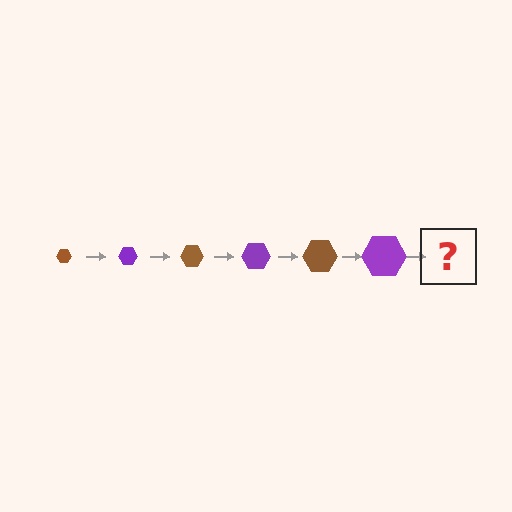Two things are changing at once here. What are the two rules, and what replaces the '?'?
The two rules are that the hexagon grows larger each step and the color cycles through brown and purple. The '?' should be a brown hexagon, larger than the previous one.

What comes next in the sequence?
The next element should be a brown hexagon, larger than the previous one.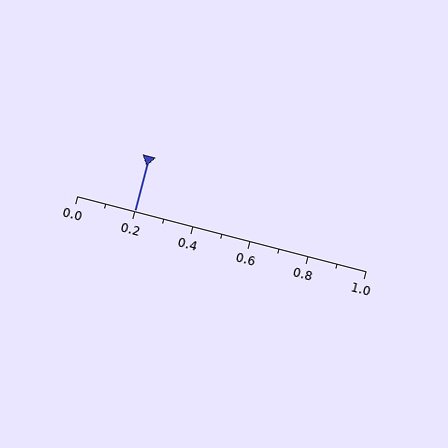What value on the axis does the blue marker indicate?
The marker indicates approximately 0.2.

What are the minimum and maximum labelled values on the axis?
The axis runs from 0.0 to 1.0.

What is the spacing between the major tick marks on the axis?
The major ticks are spaced 0.2 apart.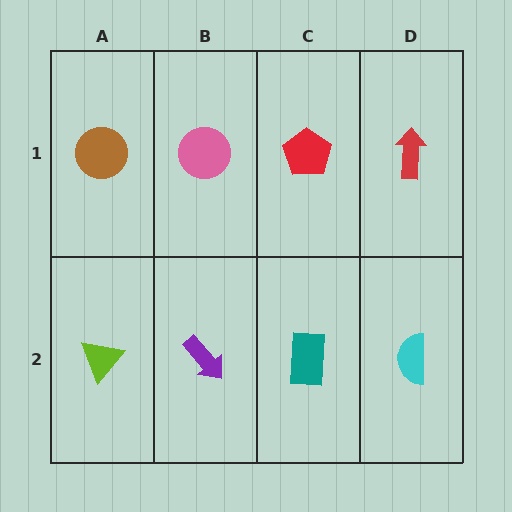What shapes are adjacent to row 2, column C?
A red pentagon (row 1, column C), a purple arrow (row 2, column B), a cyan semicircle (row 2, column D).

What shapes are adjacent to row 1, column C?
A teal rectangle (row 2, column C), a pink circle (row 1, column B), a red arrow (row 1, column D).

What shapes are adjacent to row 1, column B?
A purple arrow (row 2, column B), a brown circle (row 1, column A), a red pentagon (row 1, column C).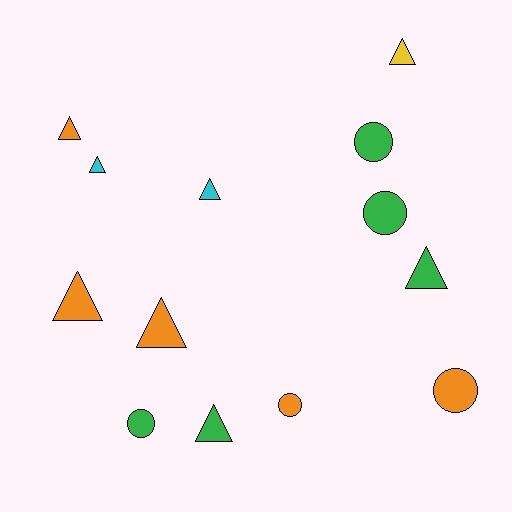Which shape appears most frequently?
Triangle, with 8 objects.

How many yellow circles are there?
There are no yellow circles.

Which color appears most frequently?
Green, with 5 objects.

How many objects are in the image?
There are 13 objects.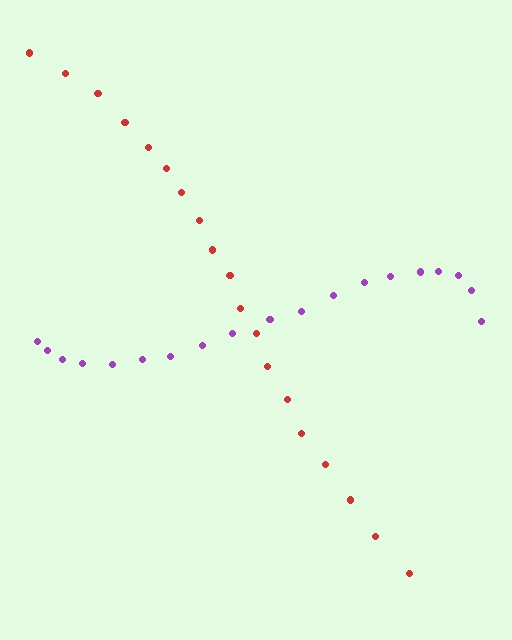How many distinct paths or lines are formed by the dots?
There are 2 distinct paths.